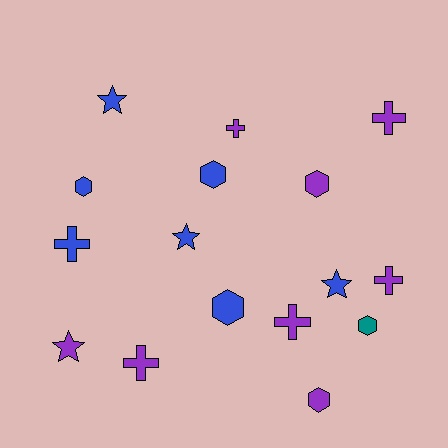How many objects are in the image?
There are 16 objects.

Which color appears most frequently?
Purple, with 8 objects.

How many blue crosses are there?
There is 1 blue cross.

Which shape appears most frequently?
Hexagon, with 6 objects.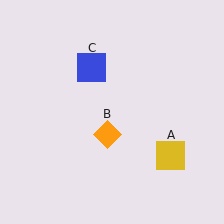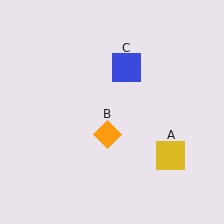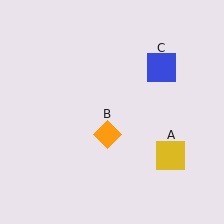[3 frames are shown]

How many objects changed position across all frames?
1 object changed position: blue square (object C).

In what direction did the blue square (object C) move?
The blue square (object C) moved right.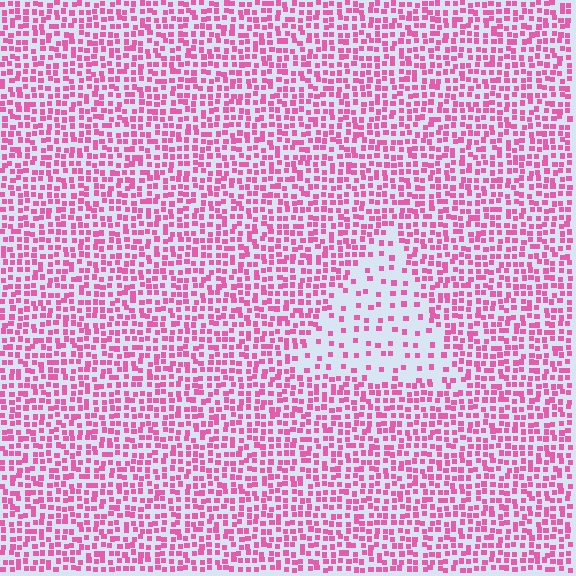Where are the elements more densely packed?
The elements are more densely packed outside the triangle boundary.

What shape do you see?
I see a triangle.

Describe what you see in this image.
The image contains small pink elements arranged at two different densities. A triangle-shaped region is visible where the elements are less densely packed than the surrounding area.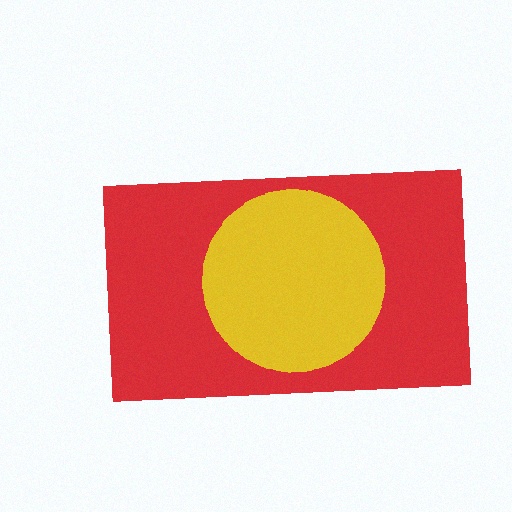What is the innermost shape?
The yellow circle.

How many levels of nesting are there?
2.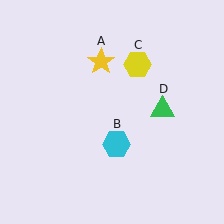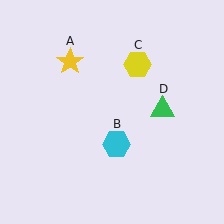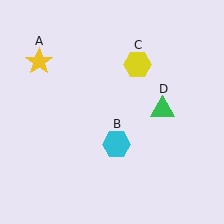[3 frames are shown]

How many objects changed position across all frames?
1 object changed position: yellow star (object A).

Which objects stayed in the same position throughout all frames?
Cyan hexagon (object B) and yellow hexagon (object C) and green triangle (object D) remained stationary.